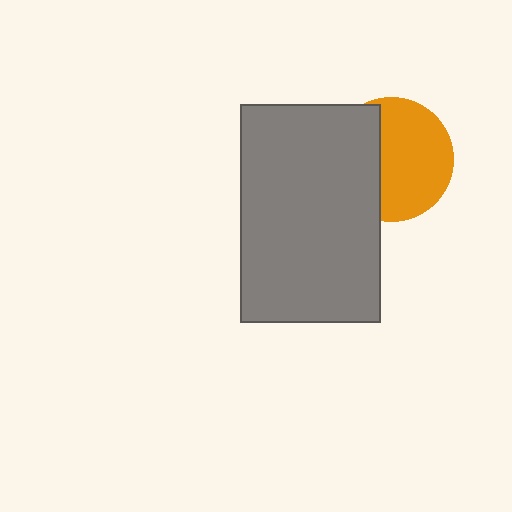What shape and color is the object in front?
The object in front is a gray rectangle.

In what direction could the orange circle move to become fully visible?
The orange circle could move right. That would shift it out from behind the gray rectangle entirely.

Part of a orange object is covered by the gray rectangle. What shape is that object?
It is a circle.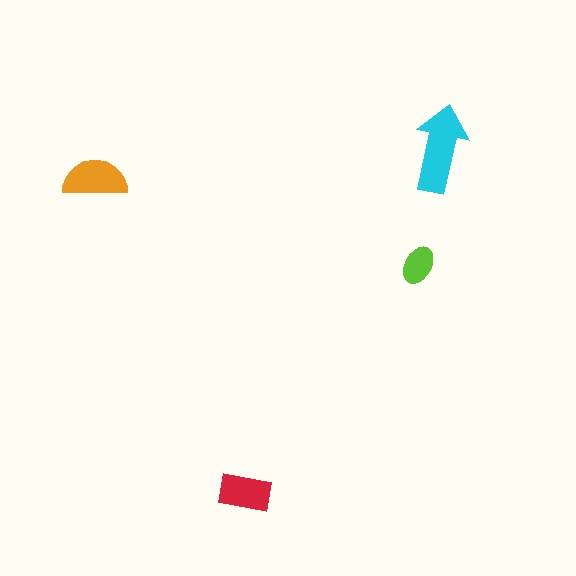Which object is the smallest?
The lime ellipse.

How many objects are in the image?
There are 4 objects in the image.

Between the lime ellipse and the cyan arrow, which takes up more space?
The cyan arrow.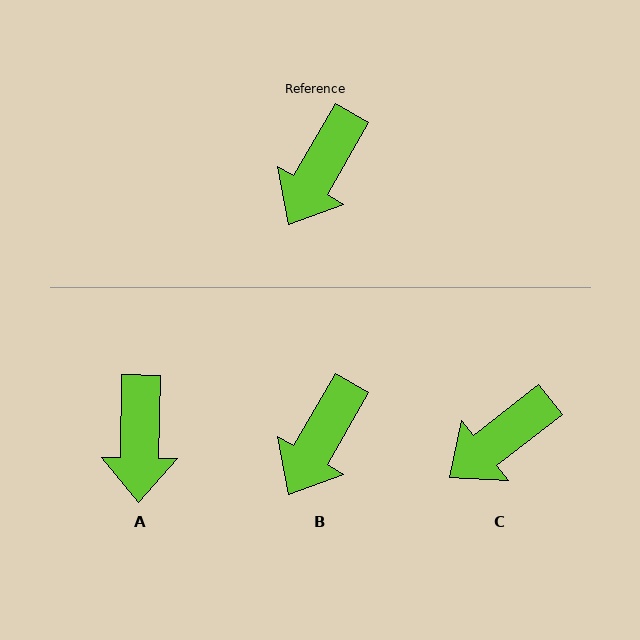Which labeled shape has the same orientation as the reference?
B.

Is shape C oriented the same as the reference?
No, it is off by about 22 degrees.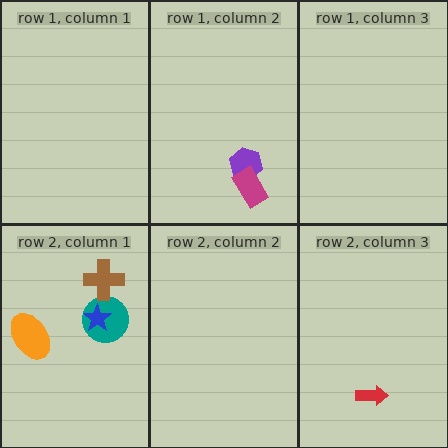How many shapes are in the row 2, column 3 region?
1.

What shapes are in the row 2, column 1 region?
The orange ellipse, the teal circle, the blue star, the brown cross.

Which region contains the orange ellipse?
The row 2, column 1 region.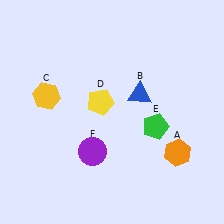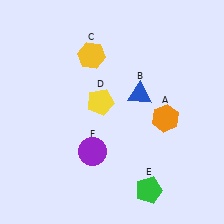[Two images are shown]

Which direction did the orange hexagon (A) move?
The orange hexagon (A) moved up.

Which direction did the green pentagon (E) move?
The green pentagon (E) moved down.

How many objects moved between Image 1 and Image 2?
3 objects moved between the two images.